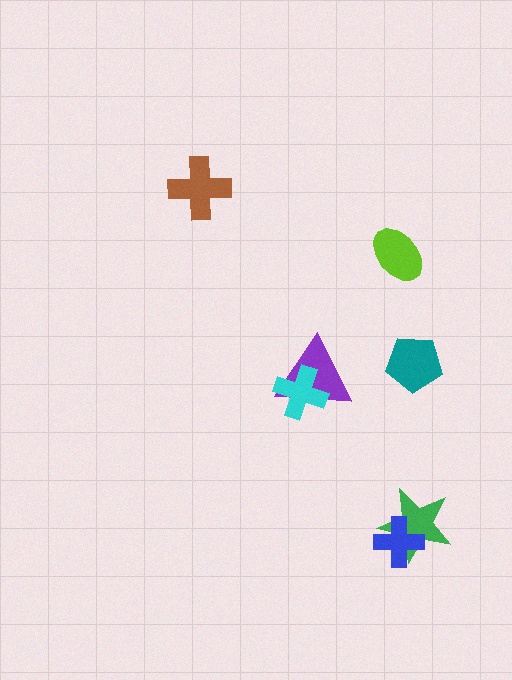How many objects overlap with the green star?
1 object overlaps with the green star.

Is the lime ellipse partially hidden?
No, no other shape covers it.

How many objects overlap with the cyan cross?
1 object overlaps with the cyan cross.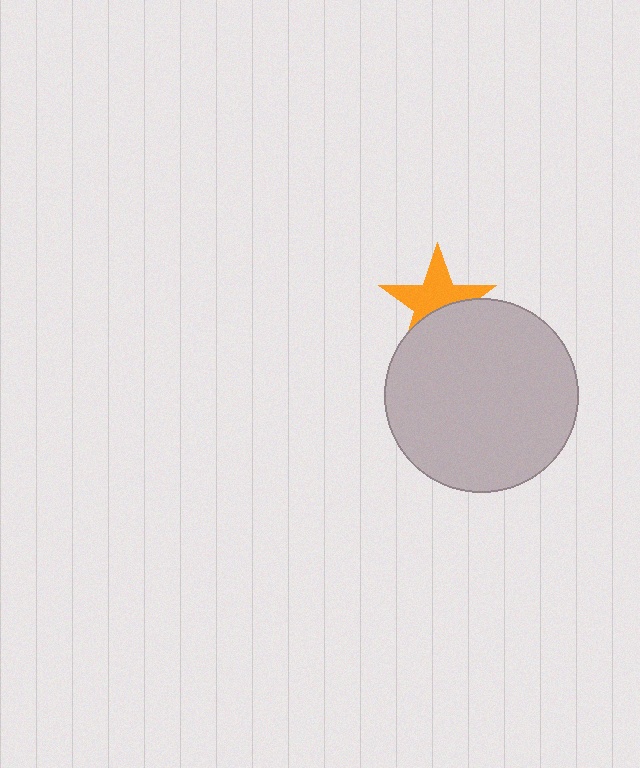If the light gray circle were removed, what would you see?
You would see the complete orange star.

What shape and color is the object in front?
The object in front is a light gray circle.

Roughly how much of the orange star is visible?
About half of it is visible (roughly 59%).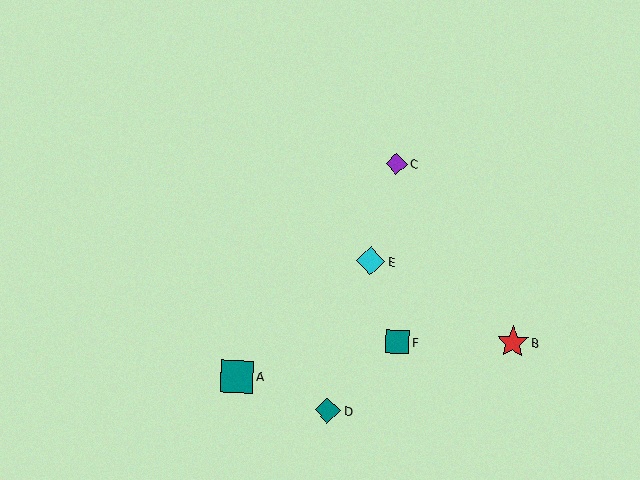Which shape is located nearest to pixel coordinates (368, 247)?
The cyan diamond (labeled E) at (371, 261) is nearest to that location.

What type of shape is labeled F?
Shape F is a teal square.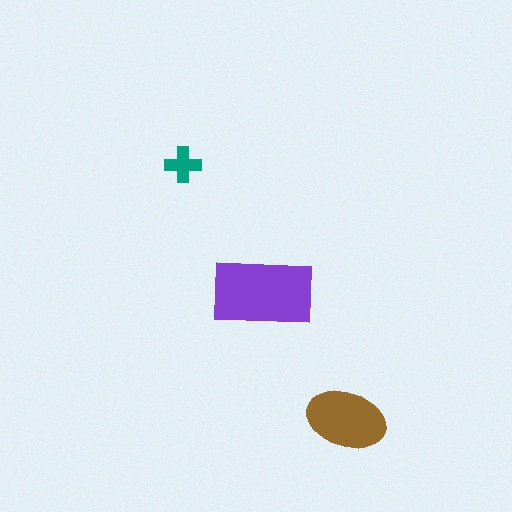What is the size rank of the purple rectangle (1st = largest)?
1st.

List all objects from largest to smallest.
The purple rectangle, the brown ellipse, the teal cross.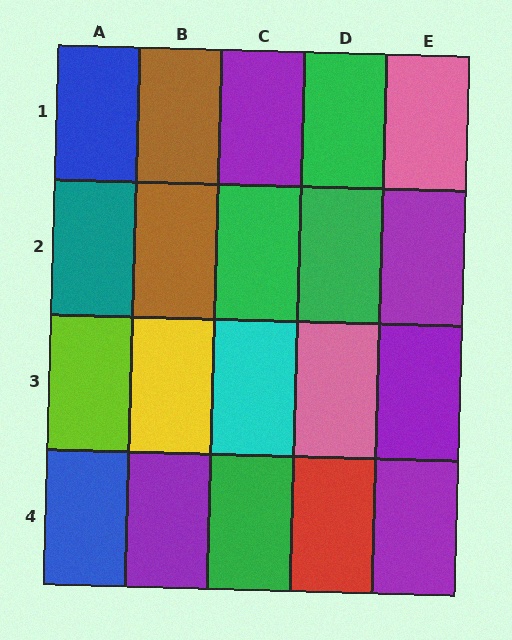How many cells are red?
1 cell is red.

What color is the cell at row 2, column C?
Green.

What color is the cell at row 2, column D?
Green.